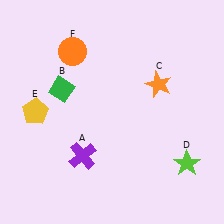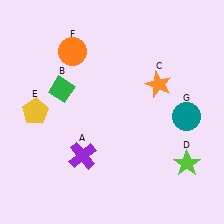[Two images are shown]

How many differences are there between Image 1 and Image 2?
There is 1 difference between the two images.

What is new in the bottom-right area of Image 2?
A teal circle (G) was added in the bottom-right area of Image 2.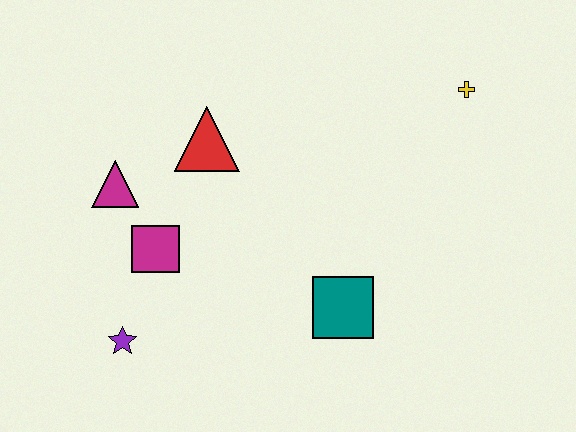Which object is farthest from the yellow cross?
The purple star is farthest from the yellow cross.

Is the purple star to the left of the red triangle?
Yes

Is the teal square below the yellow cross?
Yes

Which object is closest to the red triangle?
The magenta triangle is closest to the red triangle.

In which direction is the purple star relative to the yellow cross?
The purple star is to the left of the yellow cross.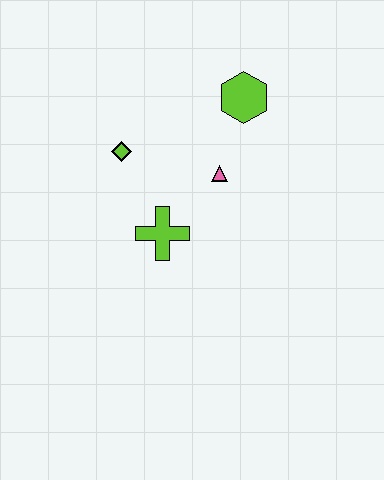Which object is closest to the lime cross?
The pink triangle is closest to the lime cross.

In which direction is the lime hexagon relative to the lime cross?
The lime hexagon is above the lime cross.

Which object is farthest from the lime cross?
The lime hexagon is farthest from the lime cross.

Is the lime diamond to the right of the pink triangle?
No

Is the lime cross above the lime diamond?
No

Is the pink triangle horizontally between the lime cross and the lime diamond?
No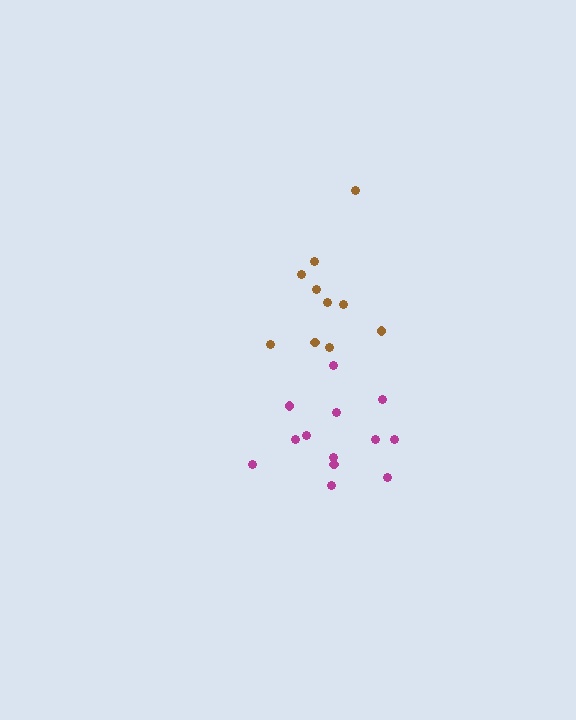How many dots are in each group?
Group 1: 13 dots, Group 2: 10 dots (23 total).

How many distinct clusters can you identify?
There are 2 distinct clusters.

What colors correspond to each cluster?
The clusters are colored: magenta, brown.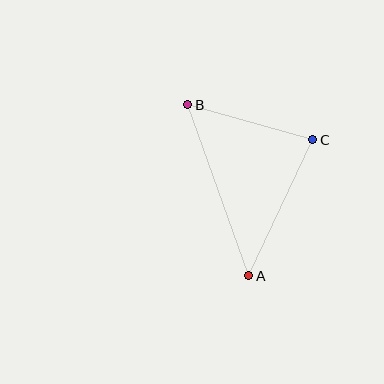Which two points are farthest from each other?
Points A and B are farthest from each other.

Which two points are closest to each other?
Points B and C are closest to each other.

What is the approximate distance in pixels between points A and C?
The distance between A and C is approximately 151 pixels.